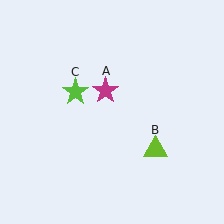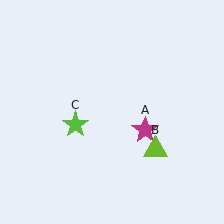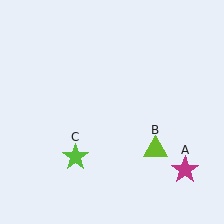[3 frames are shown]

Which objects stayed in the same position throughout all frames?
Lime triangle (object B) remained stationary.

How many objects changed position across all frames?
2 objects changed position: magenta star (object A), lime star (object C).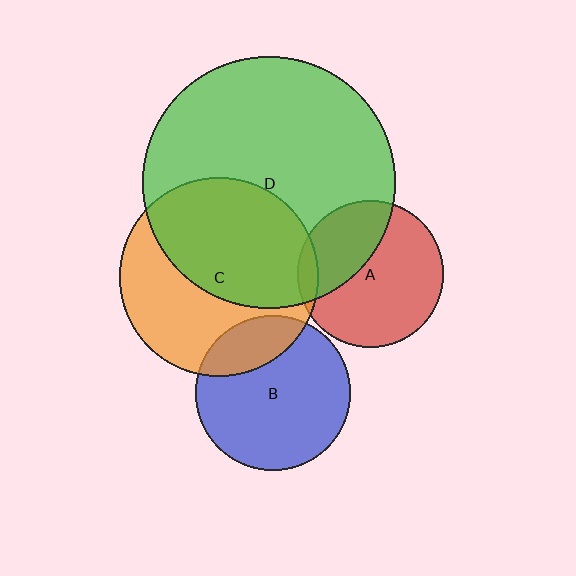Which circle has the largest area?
Circle D (green).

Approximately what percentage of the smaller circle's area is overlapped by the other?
Approximately 20%.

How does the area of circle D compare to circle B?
Approximately 2.6 times.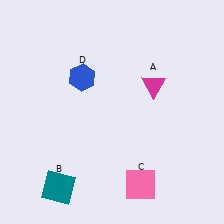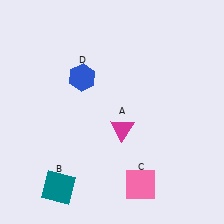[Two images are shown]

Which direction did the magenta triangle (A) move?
The magenta triangle (A) moved down.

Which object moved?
The magenta triangle (A) moved down.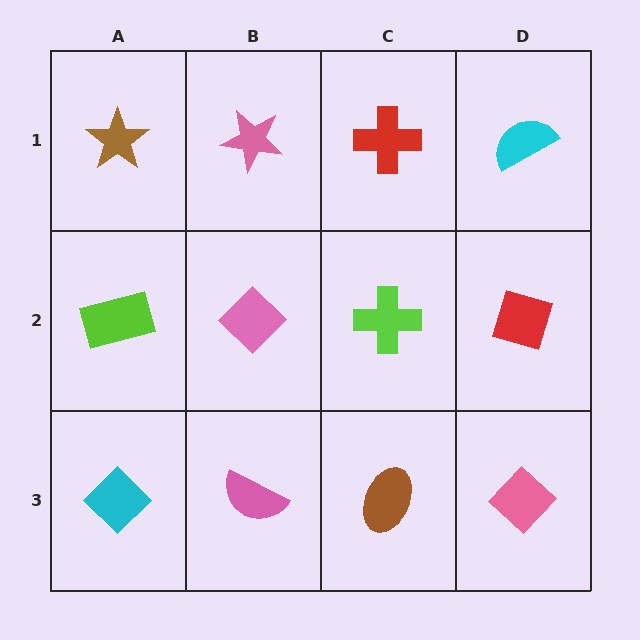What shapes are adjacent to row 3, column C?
A lime cross (row 2, column C), a pink semicircle (row 3, column B), a pink diamond (row 3, column D).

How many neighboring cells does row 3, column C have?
3.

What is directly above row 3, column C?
A lime cross.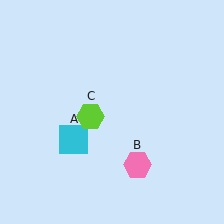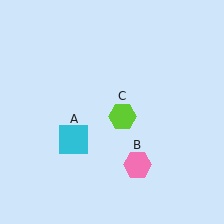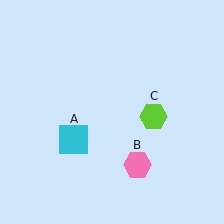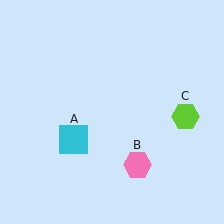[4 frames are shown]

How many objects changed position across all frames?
1 object changed position: lime hexagon (object C).